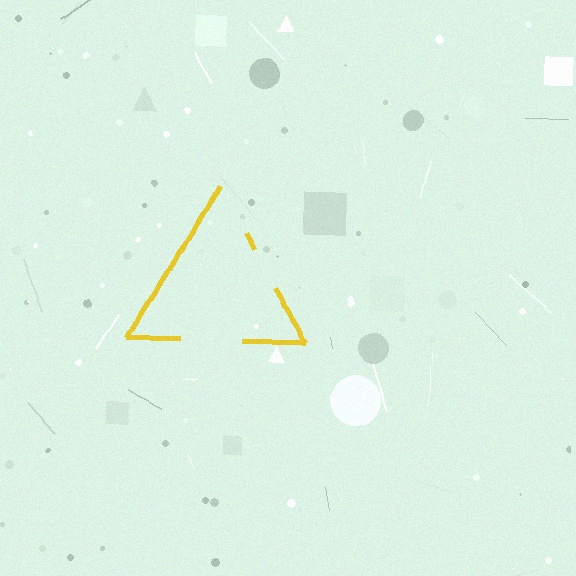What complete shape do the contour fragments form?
The contour fragments form a triangle.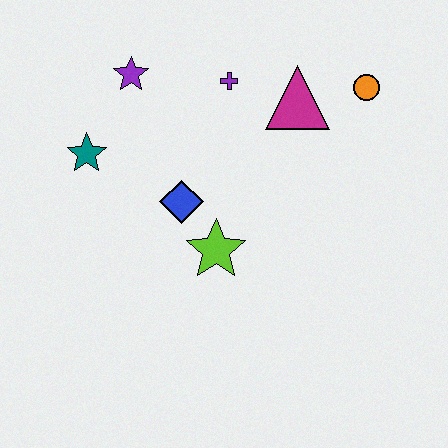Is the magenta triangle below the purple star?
Yes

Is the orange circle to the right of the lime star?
Yes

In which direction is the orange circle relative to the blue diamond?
The orange circle is to the right of the blue diamond.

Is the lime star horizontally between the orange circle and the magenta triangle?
No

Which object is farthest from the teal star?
The orange circle is farthest from the teal star.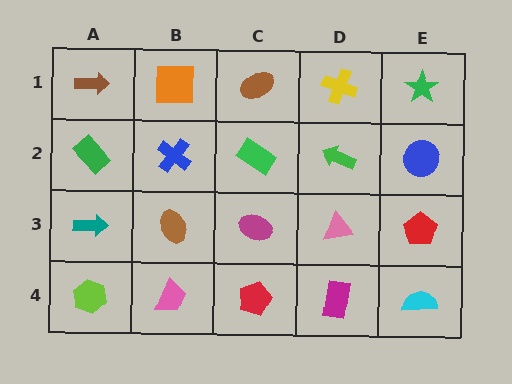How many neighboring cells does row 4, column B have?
3.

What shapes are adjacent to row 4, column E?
A red pentagon (row 3, column E), a magenta rectangle (row 4, column D).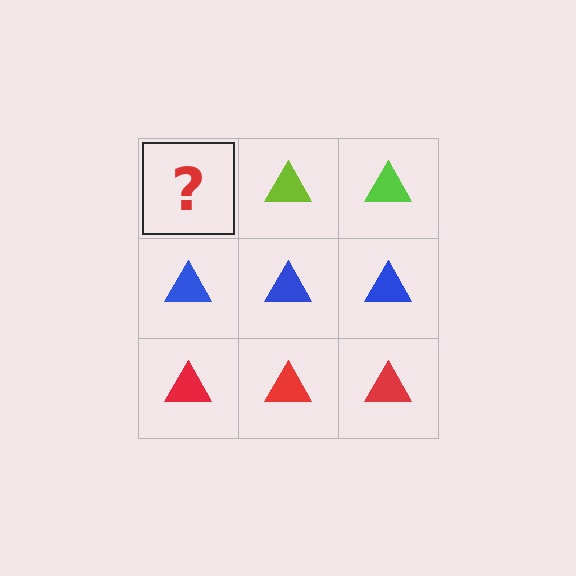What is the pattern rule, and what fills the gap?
The rule is that each row has a consistent color. The gap should be filled with a lime triangle.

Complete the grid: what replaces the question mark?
The question mark should be replaced with a lime triangle.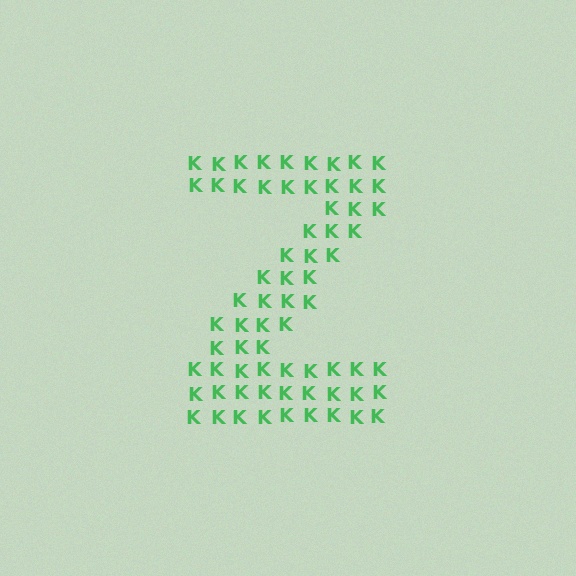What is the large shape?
The large shape is the letter Z.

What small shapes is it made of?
It is made of small letter K's.